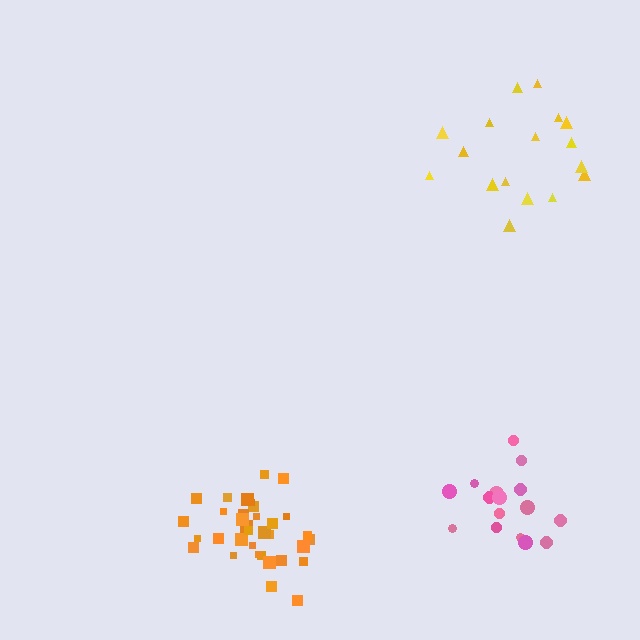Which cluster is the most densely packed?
Orange.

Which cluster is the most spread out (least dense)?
Yellow.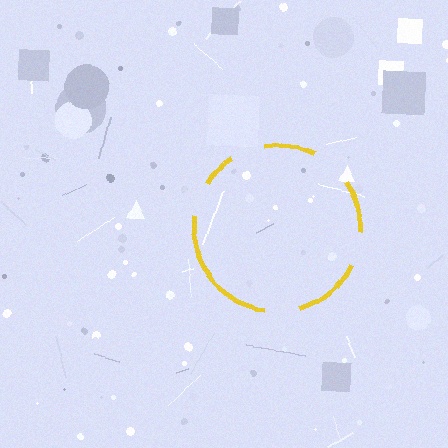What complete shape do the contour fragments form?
The contour fragments form a circle.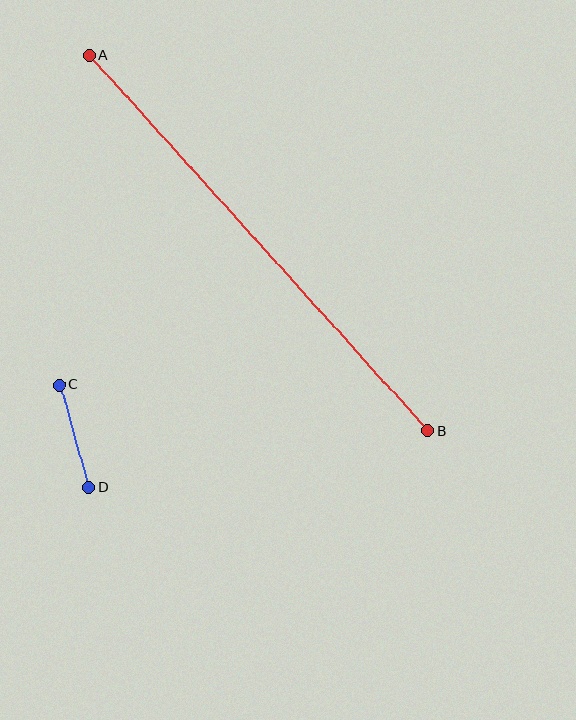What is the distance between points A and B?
The distance is approximately 505 pixels.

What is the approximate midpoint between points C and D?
The midpoint is at approximately (74, 436) pixels.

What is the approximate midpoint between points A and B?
The midpoint is at approximately (259, 243) pixels.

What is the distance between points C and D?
The distance is approximately 107 pixels.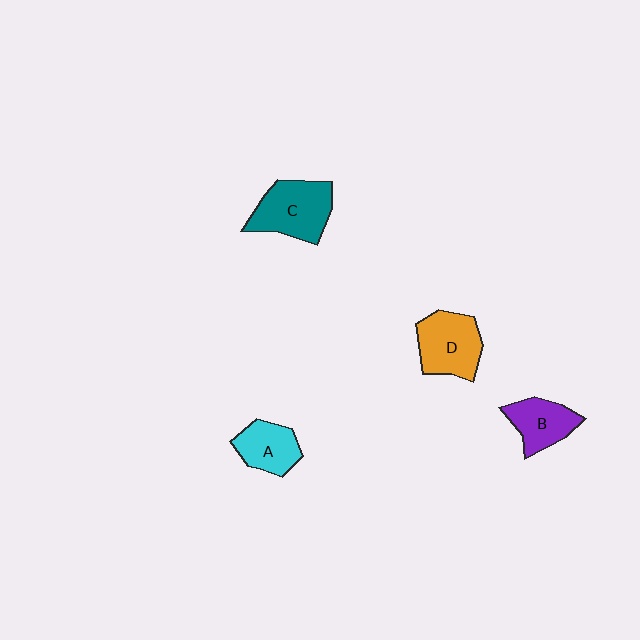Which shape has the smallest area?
Shape A (cyan).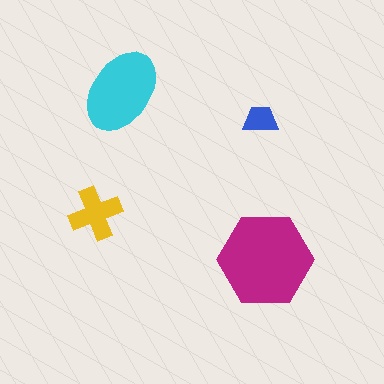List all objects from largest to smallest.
The magenta hexagon, the cyan ellipse, the yellow cross, the blue trapezoid.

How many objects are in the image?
There are 4 objects in the image.